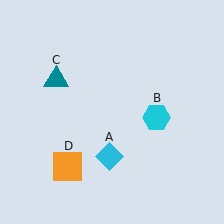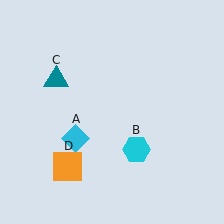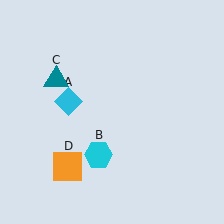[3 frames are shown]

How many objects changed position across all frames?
2 objects changed position: cyan diamond (object A), cyan hexagon (object B).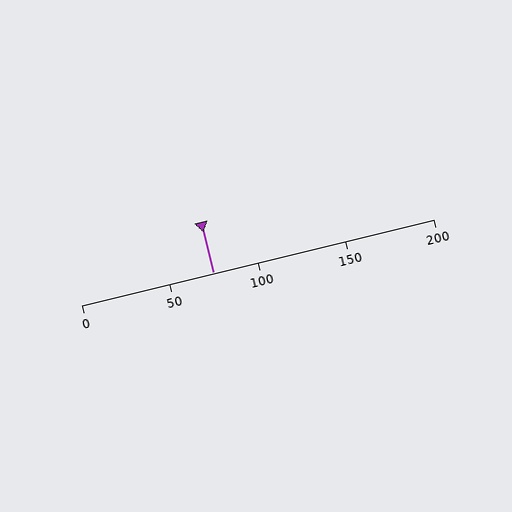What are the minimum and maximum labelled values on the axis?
The axis runs from 0 to 200.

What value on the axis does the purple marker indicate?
The marker indicates approximately 75.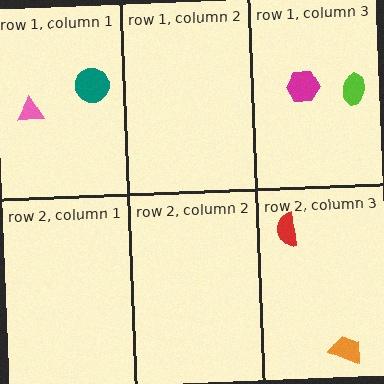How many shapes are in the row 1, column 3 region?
2.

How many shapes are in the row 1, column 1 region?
2.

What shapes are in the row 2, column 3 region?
The red semicircle, the orange trapezoid.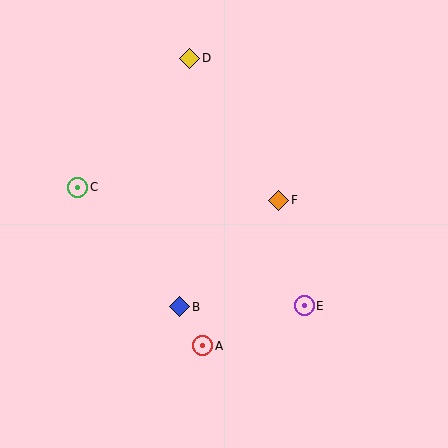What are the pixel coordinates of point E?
Point E is at (304, 306).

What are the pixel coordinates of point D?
Point D is at (190, 58).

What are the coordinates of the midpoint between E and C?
The midpoint between E and C is at (191, 246).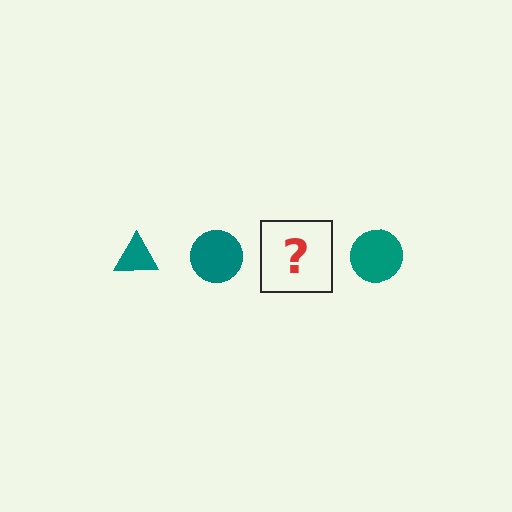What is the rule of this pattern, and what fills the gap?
The rule is that the pattern cycles through triangle, circle shapes in teal. The gap should be filled with a teal triangle.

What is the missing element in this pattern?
The missing element is a teal triangle.